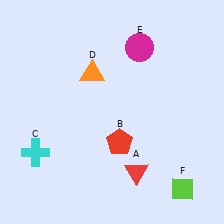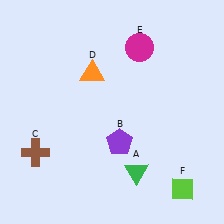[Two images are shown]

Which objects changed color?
A changed from red to green. B changed from red to purple. C changed from cyan to brown.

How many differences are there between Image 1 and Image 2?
There are 3 differences between the two images.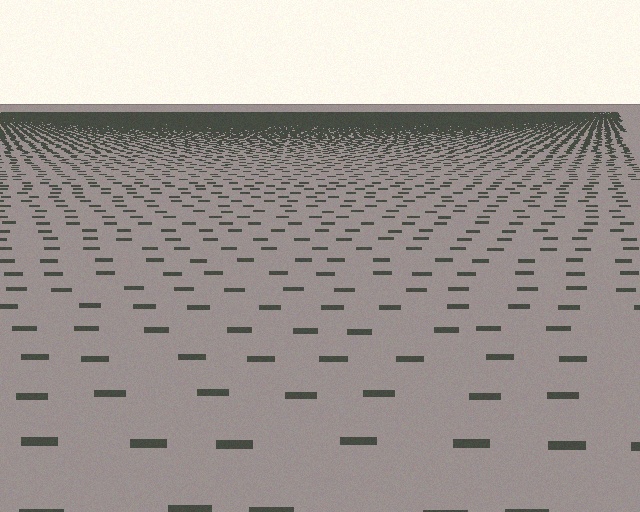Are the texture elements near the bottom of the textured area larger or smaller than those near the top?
Larger. Near the bottom, elements are closer to the viewer and appear at a bigger on-screen size.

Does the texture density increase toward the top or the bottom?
Density increases toward the top.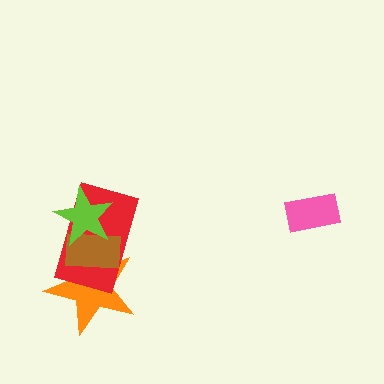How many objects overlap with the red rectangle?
3 objects overlap with the red rectangle.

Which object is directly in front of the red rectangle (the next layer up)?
The brown rectangle is directly in front of the red rectangle.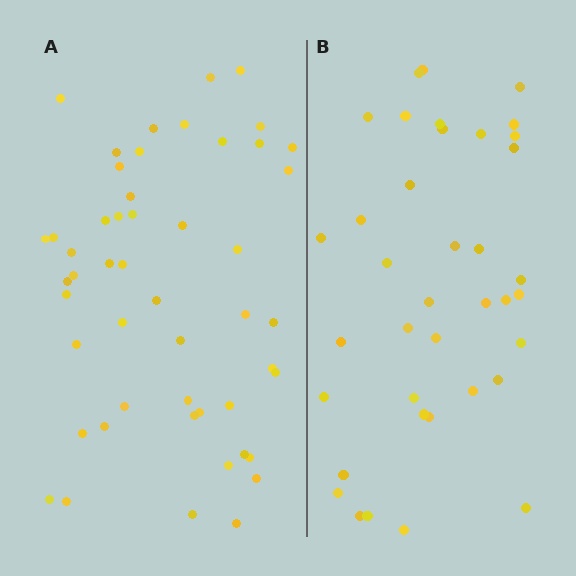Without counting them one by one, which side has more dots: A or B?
Region A (the left region) has more dots.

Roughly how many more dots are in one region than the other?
Region A has roughly 12 or so more dots than region B.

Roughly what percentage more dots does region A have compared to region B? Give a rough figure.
About 30% more.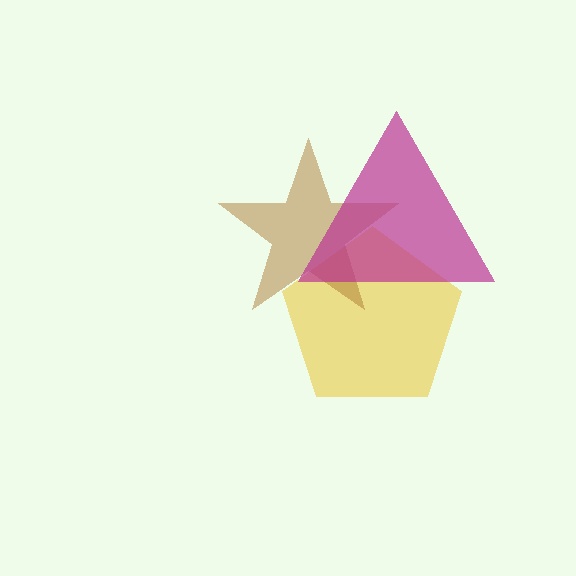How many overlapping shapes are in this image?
There are 3 overlapping shapes in the image.